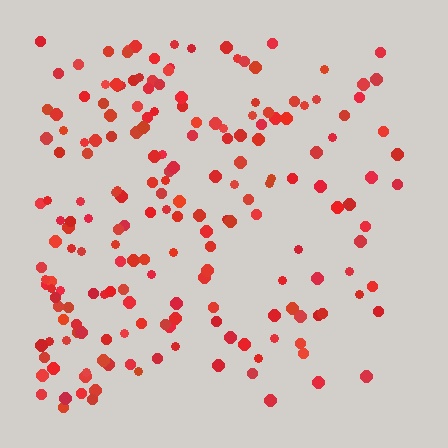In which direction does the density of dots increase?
From right to left, with the left side densest.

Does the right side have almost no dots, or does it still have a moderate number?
Still a moderate number, just noticeably fewer than the left.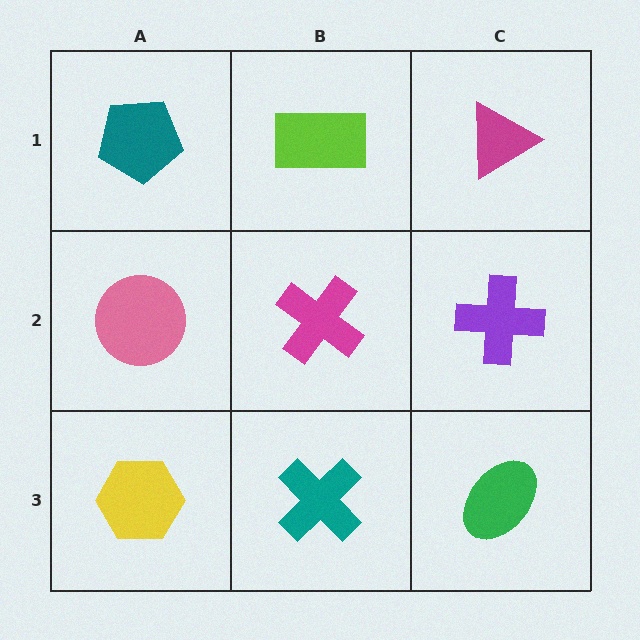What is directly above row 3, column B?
A magenta cross.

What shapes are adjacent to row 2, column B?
A lime rectangle (row 1, column B), a teal cross (row 3, column B), a pink circle (row 2, column A), a purple cross (row 2, column C).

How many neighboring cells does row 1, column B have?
3.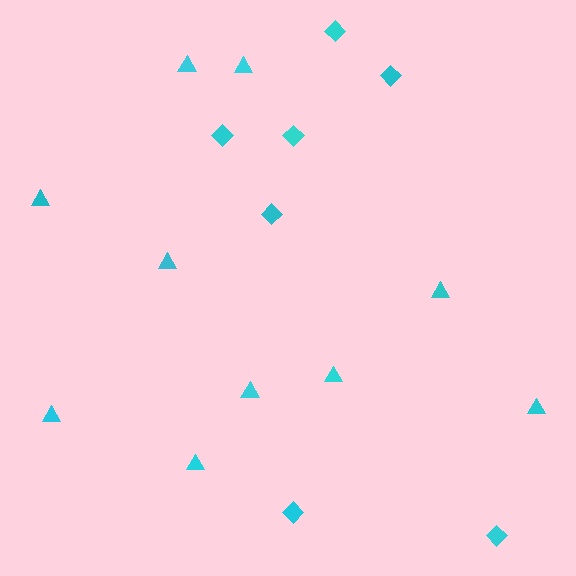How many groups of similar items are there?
There are 2 groups: one group of triangles (10) and one group of diamonds (7).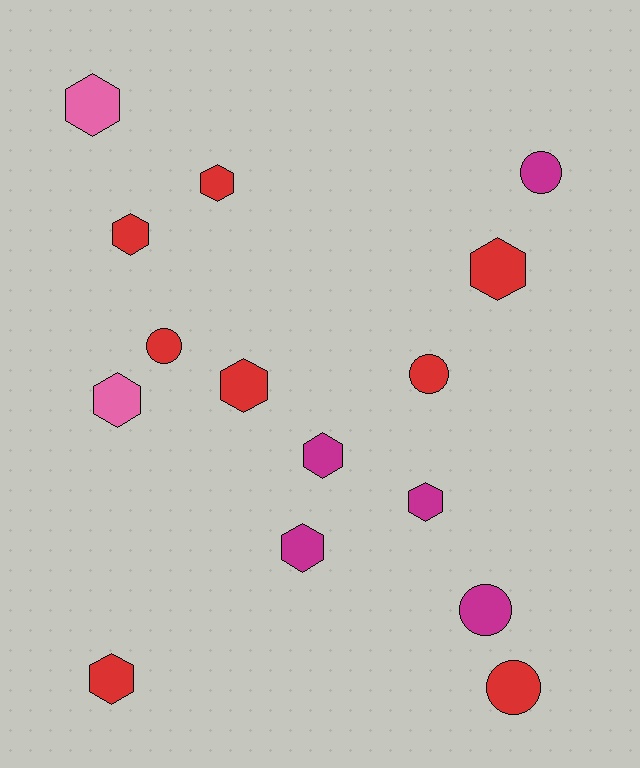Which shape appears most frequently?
Hexagon, with 10 objects.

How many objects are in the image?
There are 15 objects.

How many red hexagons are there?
There are 5 red hexagons.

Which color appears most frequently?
Red, with 8 objects.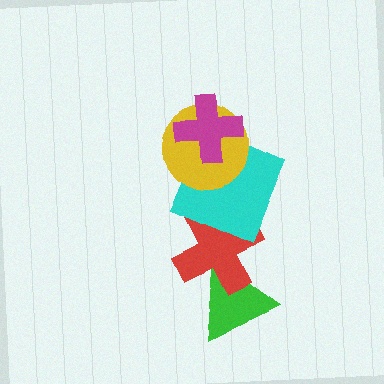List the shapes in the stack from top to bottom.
From top to bottom: the magenta cross, the yellow circle, the cyan square, the red cross, the green triangle.